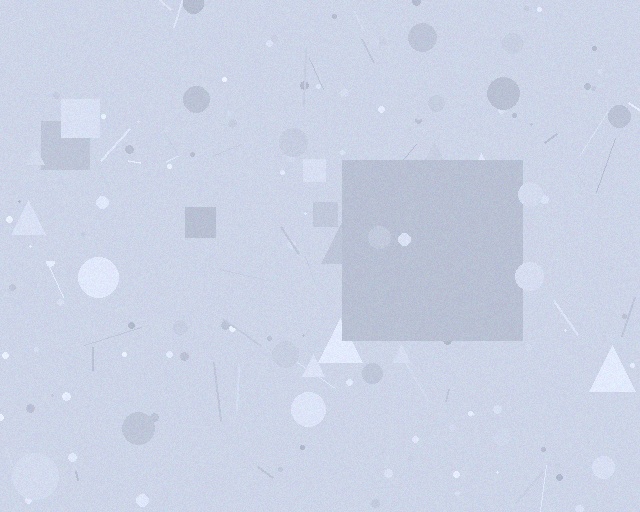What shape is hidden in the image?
A square is hidden in the image.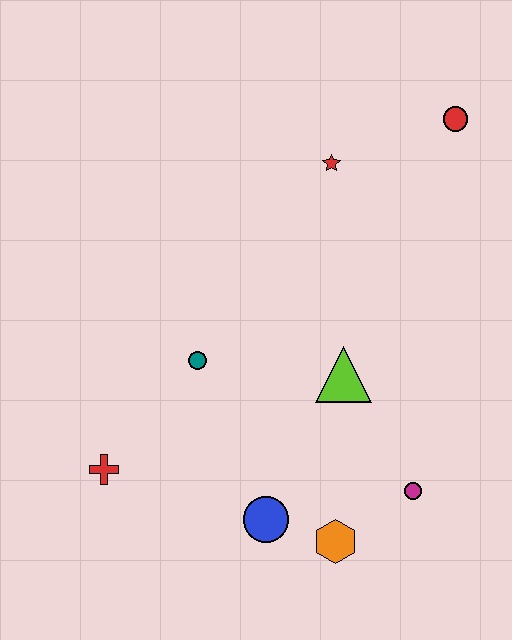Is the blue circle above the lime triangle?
No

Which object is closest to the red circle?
The red star is closest to the red circle.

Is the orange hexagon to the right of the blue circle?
Yes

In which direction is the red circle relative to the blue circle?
The red circle is above the blue circle.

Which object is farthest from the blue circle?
The red circle is farthest from the blue circle.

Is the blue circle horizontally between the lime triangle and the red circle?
No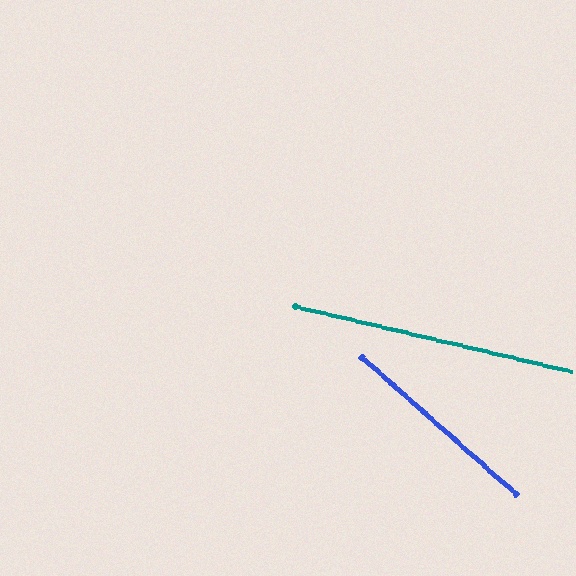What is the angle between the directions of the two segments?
Approximately 28 degrees.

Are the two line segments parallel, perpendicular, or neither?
Neither parallel nor perpendicular — they differ by about 28°.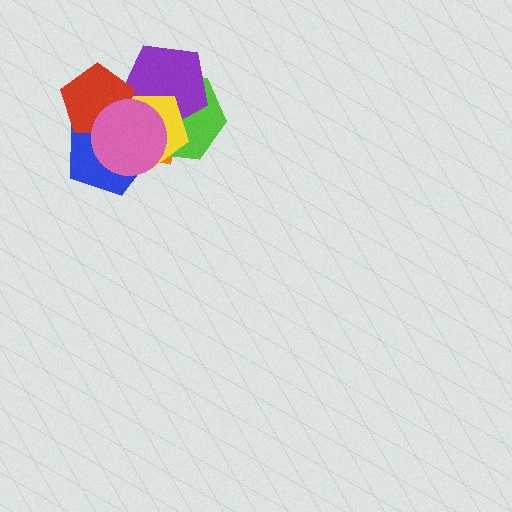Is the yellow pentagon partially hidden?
Yes, it is partially covered by another shape.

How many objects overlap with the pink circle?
6 objects overlap with the pink circle.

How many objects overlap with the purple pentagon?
5 objects overlap with the purple pentagon.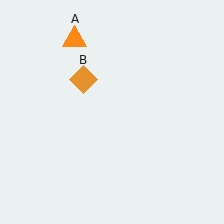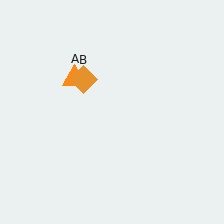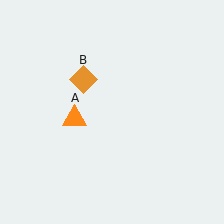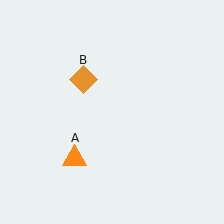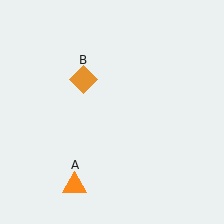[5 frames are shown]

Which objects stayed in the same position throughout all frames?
Orange diamond (object B) remained stationary.